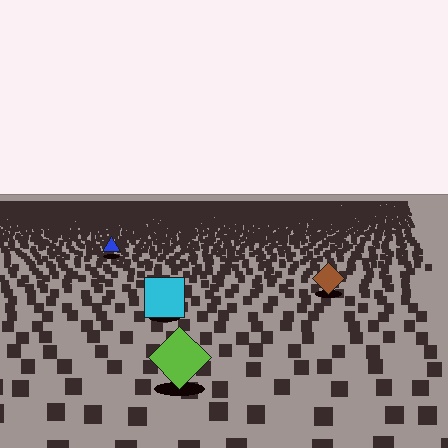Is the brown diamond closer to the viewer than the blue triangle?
Yes. The brown diamond is closer — you can tell from the texture gradient: the ground texture is coarser near it.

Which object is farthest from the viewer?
The blue triangle is farthest from the viewer. It appears smaller and the ground texture around it is denser.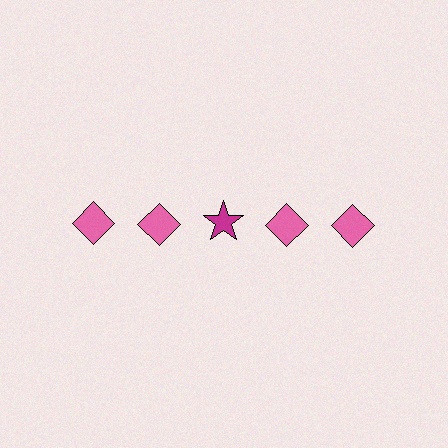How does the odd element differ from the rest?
It differs in both color (magenta instead of pink) and shape (star instead of diamond).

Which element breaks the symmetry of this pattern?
The magenta star in the top row, center column breaks the symmetry. All other shapes are pink diamonds.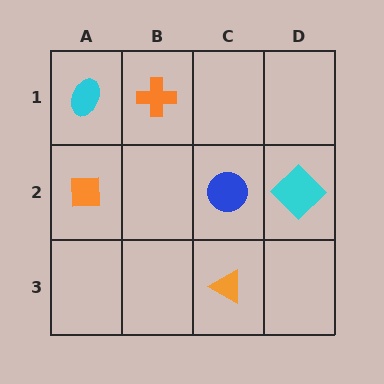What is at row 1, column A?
A cyan ellipse.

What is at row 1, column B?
An orange cross.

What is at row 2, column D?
A cyan diamond.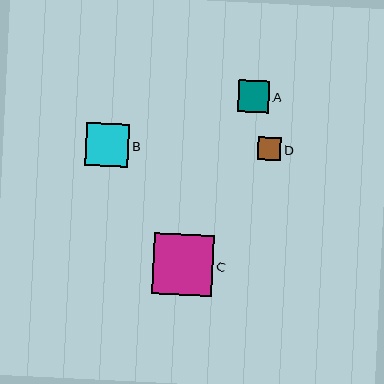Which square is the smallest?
Square D is the smallest with a size of approximately 24 pixels.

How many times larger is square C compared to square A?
Square C is approximately 1.9 times the size of square A.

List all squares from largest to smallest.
From largest to smallest: C, B, A, D.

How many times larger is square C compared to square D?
Square C is approximately 2.6 times the size of square D.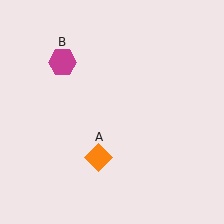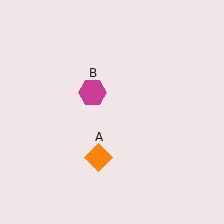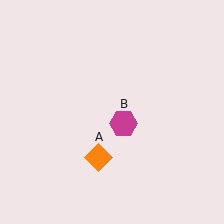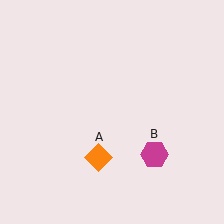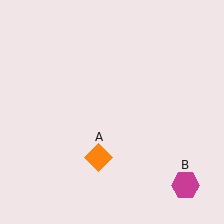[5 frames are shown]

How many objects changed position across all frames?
1 object changed position: magenta hexagon (object B).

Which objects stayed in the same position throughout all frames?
Orange diamond (object A) remained stationary.